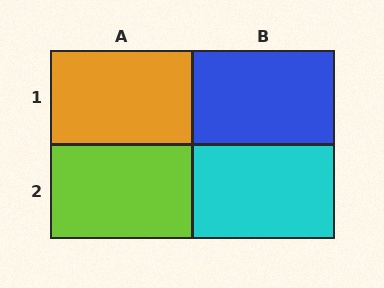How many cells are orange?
1 cell is orange.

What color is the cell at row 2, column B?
Cyan.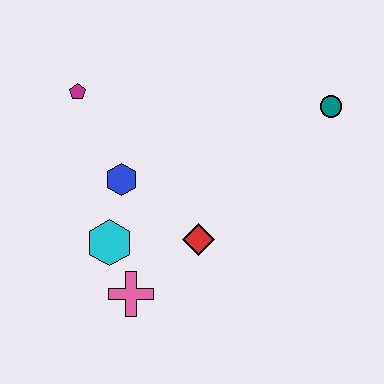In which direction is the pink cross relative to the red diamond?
The pink cross is to the left of the red diamond.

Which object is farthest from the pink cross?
The teal circle is farthest from the pink cross.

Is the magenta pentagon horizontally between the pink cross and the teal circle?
No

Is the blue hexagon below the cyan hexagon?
No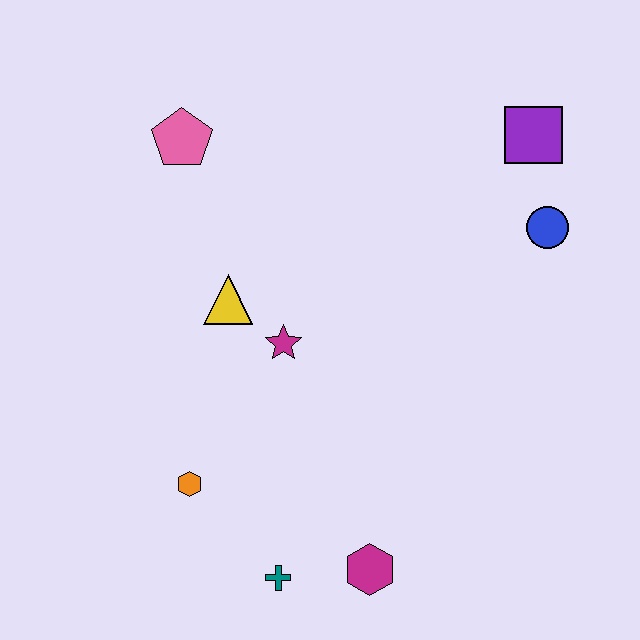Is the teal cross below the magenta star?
Yes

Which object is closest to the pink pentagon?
The yellow triangle is closest to the pink pentagon.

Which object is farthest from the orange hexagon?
The purple square is farthest from the orange hexagon.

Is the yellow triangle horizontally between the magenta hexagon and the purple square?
No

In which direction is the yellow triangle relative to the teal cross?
The yellow triangle is above the teal cross.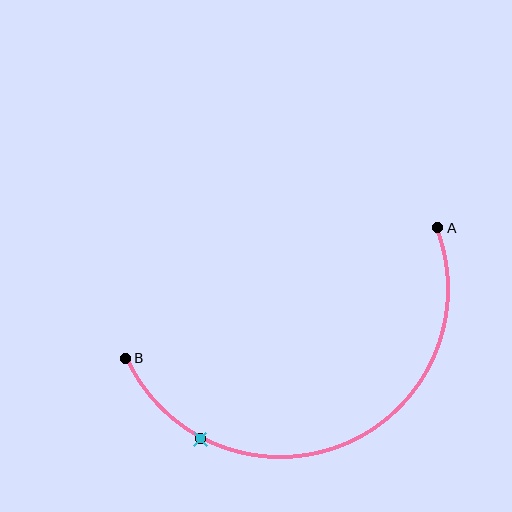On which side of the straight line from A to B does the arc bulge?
The arc bulges below the straight line connecting A and B.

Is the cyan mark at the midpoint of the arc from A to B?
No. The cyan mark lies on the arc but is closer to endpoint B. The arc midpoint would be at the point on the curve equidistant along the arc from both A and B.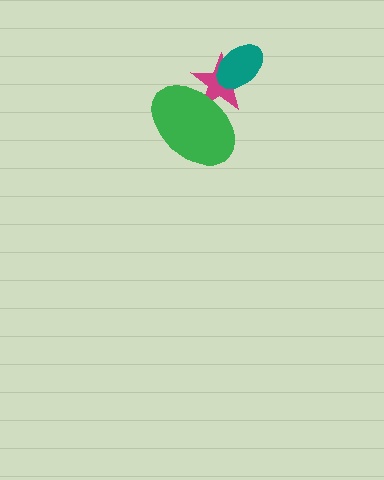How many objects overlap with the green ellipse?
1 object overlaps with the green ellipse.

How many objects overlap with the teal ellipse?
1 object overlaps with the teal ellipse.